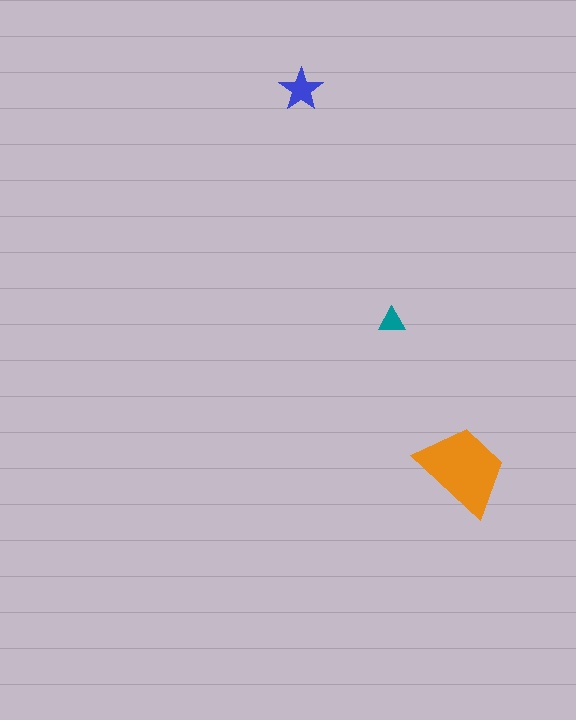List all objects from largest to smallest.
The orange trapezoid, the blue star, the teal triangle.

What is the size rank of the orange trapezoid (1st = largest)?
1st.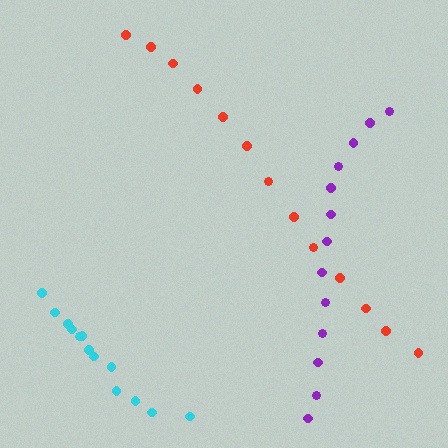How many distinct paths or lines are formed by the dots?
There are 3 distinct paths.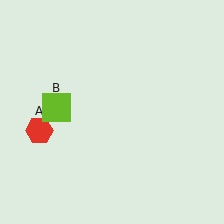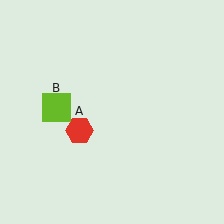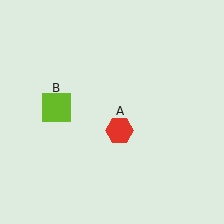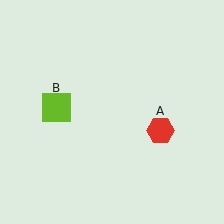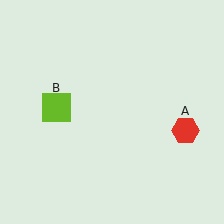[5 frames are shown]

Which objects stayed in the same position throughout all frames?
Lime square (object B) remained stationary.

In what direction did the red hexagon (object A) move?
The red hexagon (object A) moved right.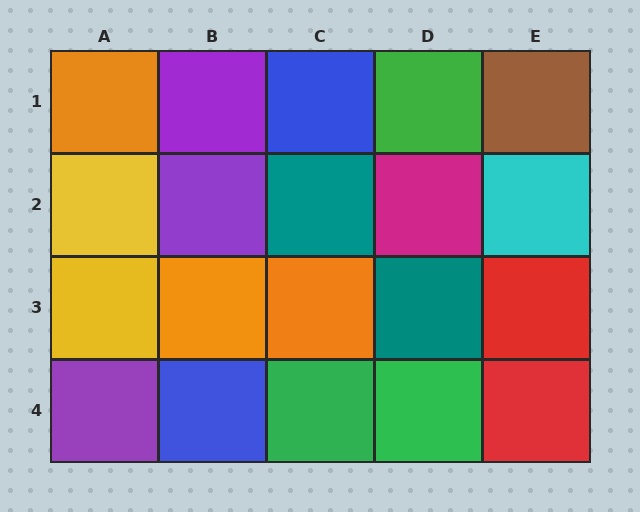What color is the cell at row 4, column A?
Purple.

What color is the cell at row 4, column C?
Green.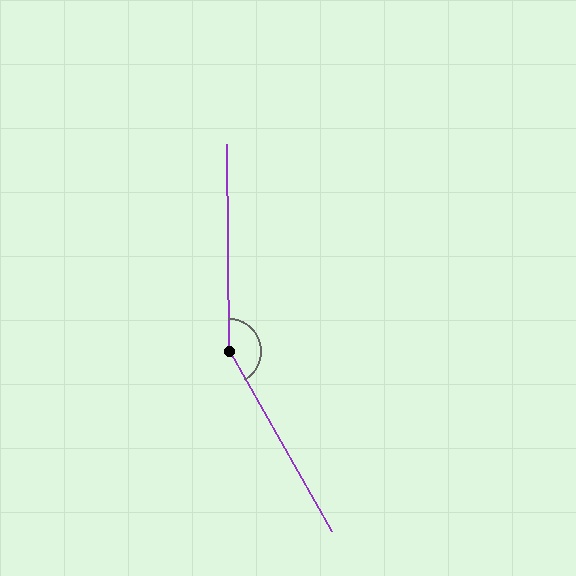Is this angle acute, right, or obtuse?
It is obtuse.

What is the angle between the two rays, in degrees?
Approximately 151 degrees.